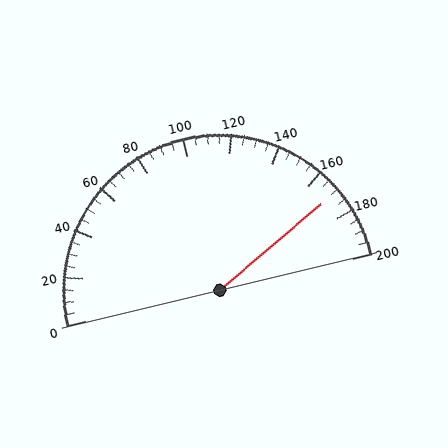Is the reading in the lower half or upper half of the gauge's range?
The reading is in the upper half of the range (0 to 200).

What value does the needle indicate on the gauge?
The needle indicates approximately 170.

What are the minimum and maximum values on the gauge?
The gauge ranges from 0 to 200.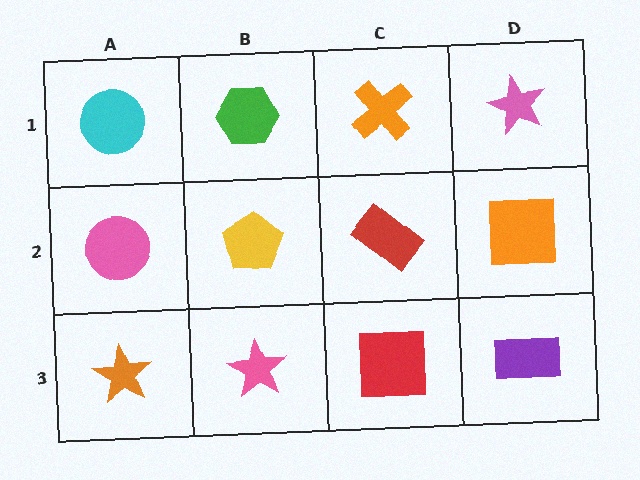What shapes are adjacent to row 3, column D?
An orange square (row 2, column D), a red square (row 3, column C).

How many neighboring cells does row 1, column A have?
2.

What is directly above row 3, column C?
A red rectangle.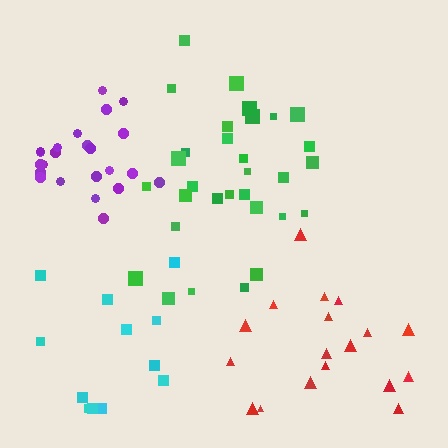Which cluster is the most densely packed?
Purple.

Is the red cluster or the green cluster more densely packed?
Green.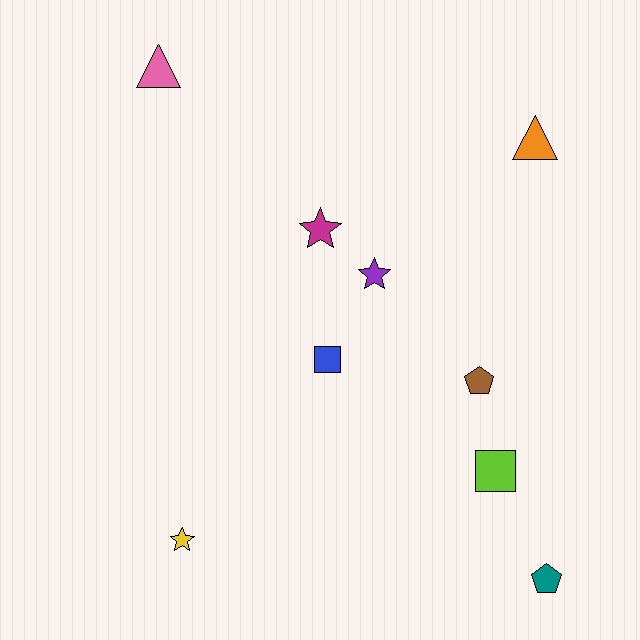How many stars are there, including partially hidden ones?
There are 3 stars.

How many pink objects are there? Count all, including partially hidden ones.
There is 1 pink object.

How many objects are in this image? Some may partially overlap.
There are 9 objects.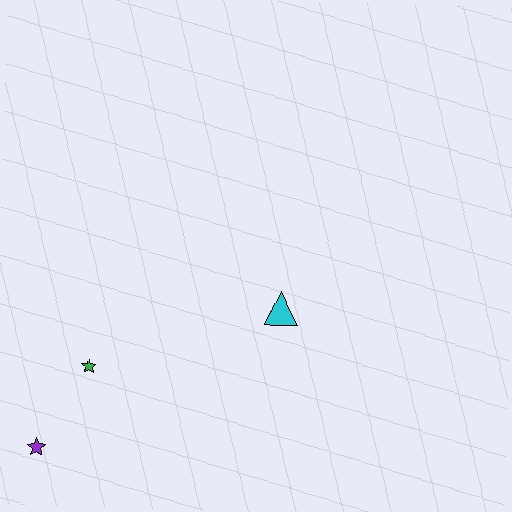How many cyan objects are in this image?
There is 1 cyan object.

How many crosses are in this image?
There are no crosses.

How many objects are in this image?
There are 3 objects.